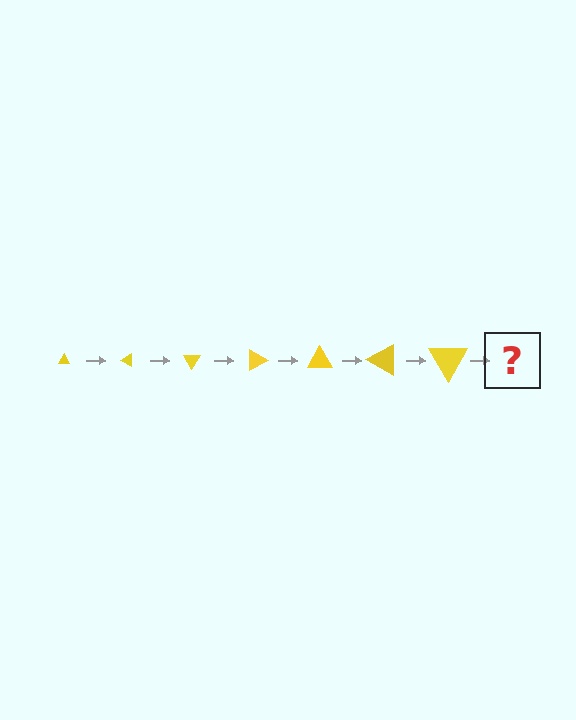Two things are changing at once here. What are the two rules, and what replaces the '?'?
The two rules are that the triangle grows larger each step and it rotates 30 degrees each step. The '?' should be a triangle, larger than the previous one and rotated 210 degrees from the start.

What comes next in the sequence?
The next element should be a triangle, larger than the previous one and rotated 210 degrees from the start.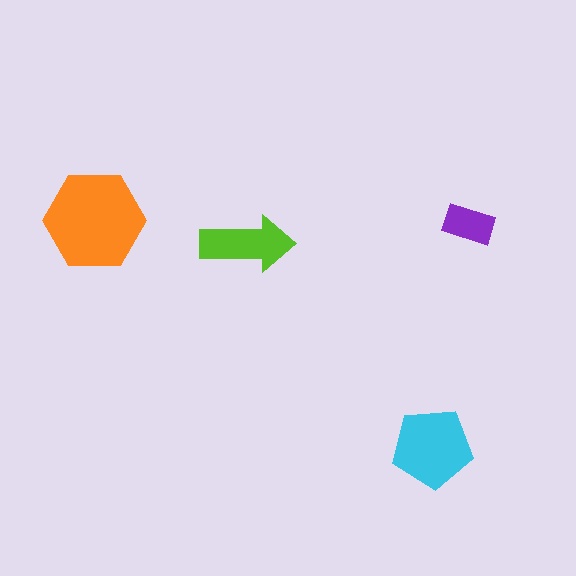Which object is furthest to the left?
The orange hexagon is leftmost.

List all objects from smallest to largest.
The purple rectangle, the lime arrow, the cyan pentagon, the orange hexagon.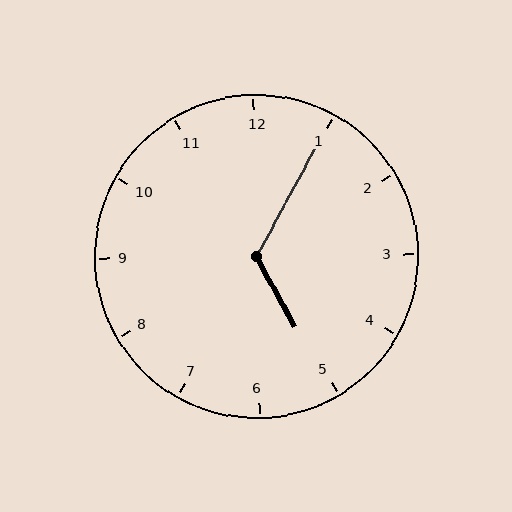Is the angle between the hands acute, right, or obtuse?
It is obtuse.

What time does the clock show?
5:05.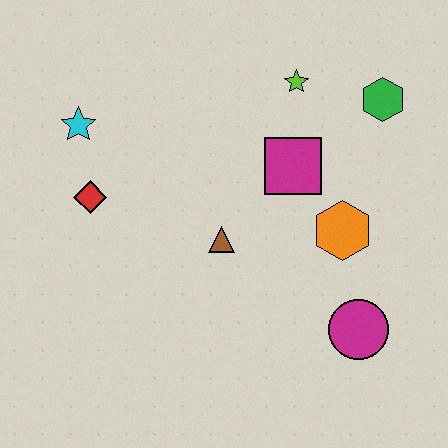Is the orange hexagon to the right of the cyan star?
Yes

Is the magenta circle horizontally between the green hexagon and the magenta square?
Yes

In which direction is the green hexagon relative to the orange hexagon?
The green hexagon is above the orange hexagon.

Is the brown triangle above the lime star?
No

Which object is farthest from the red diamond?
The green hexagon is farthest from the red diamond.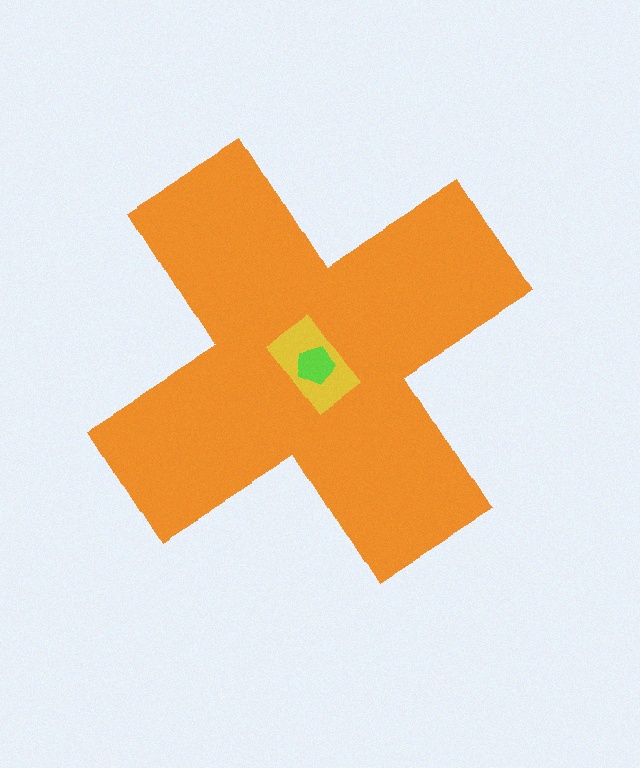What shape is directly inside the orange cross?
The yellow rectangle.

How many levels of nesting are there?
3.